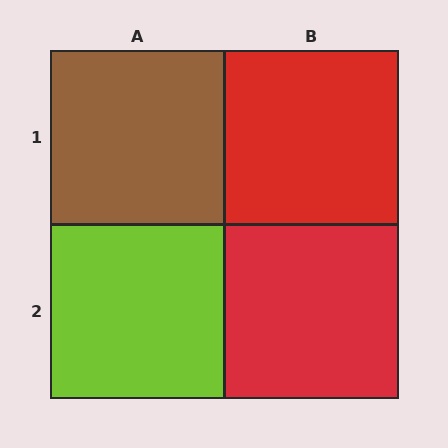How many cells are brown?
1 cell is brown.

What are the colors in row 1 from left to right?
Brown, red.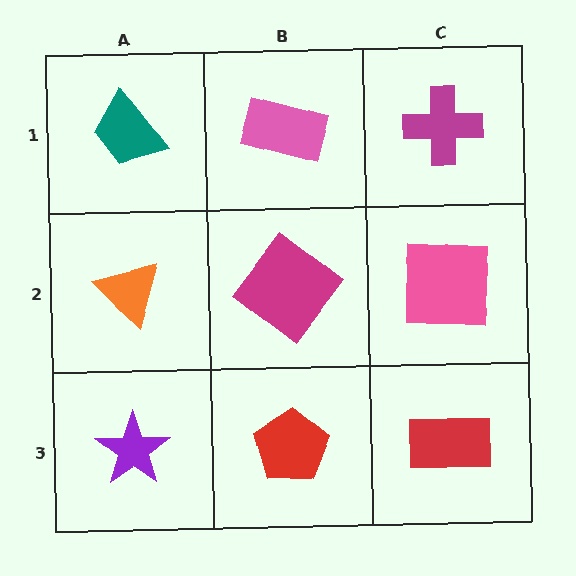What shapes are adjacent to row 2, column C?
A magenta cross (row 1, column C), a red rectangle (row 3, column C), a magenta diamond (row 2, column B).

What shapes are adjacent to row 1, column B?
A magenta diamond (row 2, column B), a teal trapezoid (row 1, column A), a magenta cross (row 1, column C).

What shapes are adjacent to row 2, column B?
A pink rectangle (row 1, column B), a red pentagon (row 3, column B), an orange triangle (row 2, column A), a pink square (row 2, column C).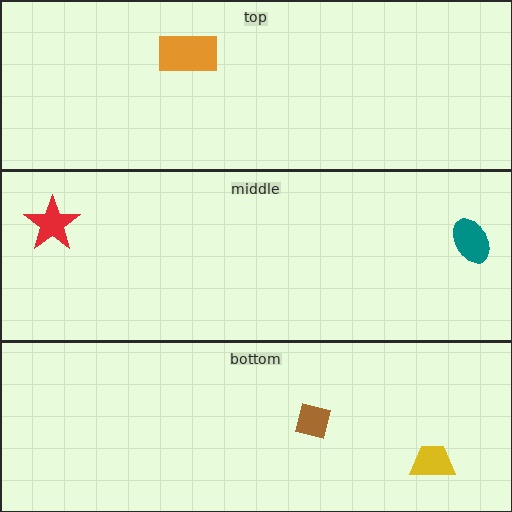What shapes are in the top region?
The orange rectangle.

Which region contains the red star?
The middle region.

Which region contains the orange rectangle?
The top region.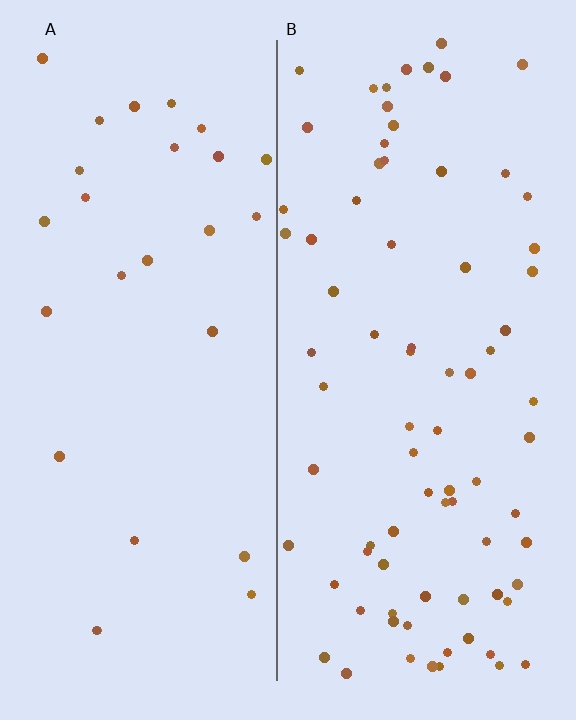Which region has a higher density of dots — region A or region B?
B (the right).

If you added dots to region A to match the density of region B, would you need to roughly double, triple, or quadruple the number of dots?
Approximately triple.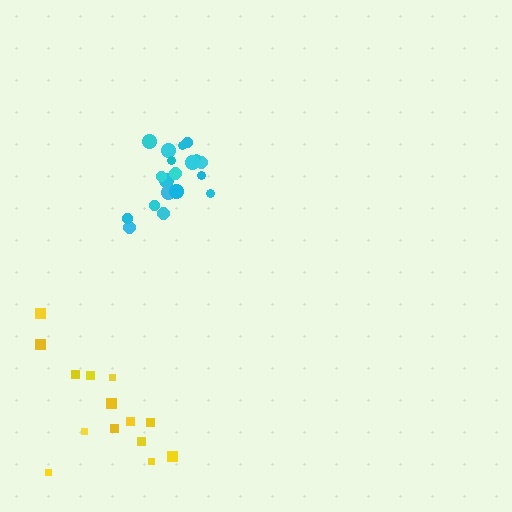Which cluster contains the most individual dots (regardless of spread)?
Cyan (20).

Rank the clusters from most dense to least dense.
cyan, yellow.